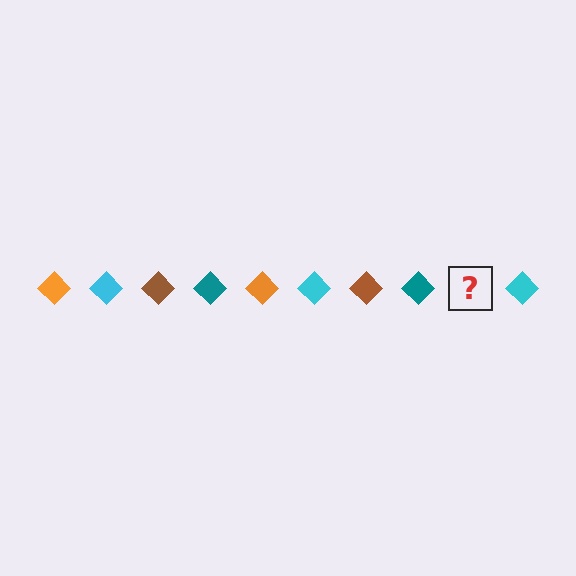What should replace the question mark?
The question mark should be replaced with an orange diamond.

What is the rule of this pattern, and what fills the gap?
The rule is that the pattern cycles through orange, cyan, brown, teal diamonds. The gap should be filled with an orange diamond.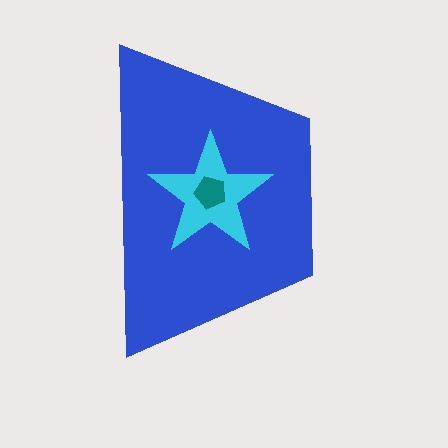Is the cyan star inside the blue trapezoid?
Yes.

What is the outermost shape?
The blue trapezoid.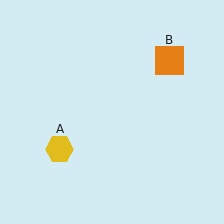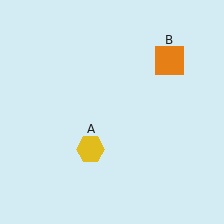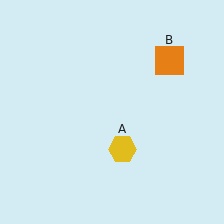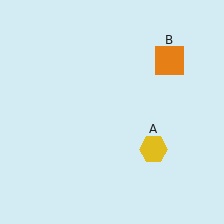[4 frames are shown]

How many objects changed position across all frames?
1 object changed position: yellow hexagon (object A).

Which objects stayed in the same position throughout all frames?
Orange square (object B) remained stationary.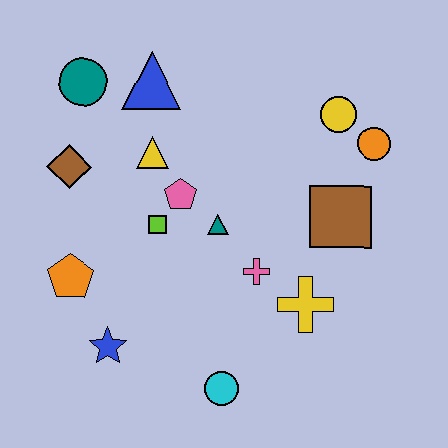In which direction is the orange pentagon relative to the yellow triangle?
The orange pentagon is below the yellow triangle.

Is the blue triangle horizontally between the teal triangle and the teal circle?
Yes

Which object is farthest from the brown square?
The teal circle is farthest from the brown square.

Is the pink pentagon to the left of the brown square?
Yes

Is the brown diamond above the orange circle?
No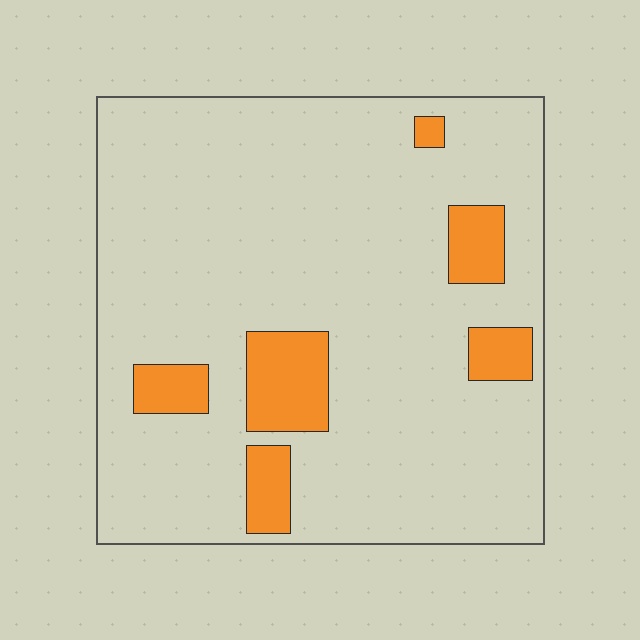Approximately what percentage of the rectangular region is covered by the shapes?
Approximately 10%.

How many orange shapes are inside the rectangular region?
6.